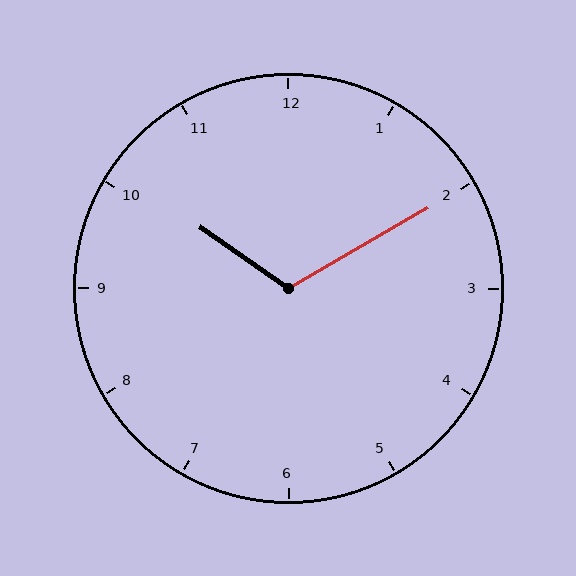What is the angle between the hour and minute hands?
Approximately 115 degrees.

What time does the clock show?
10:10.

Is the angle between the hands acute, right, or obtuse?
It is obtuse.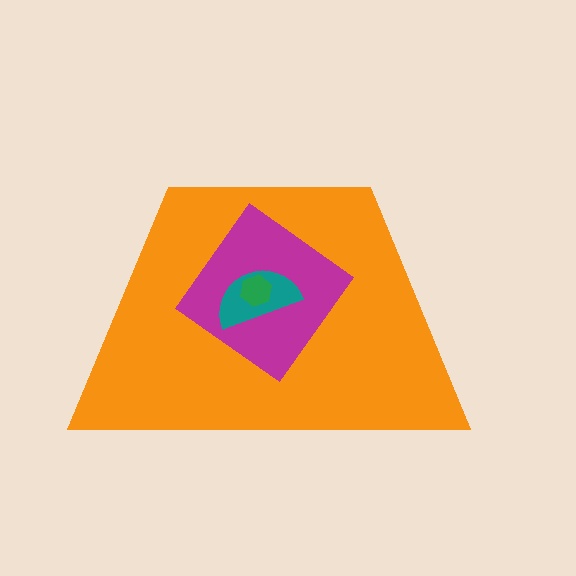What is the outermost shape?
The orange trapezoid.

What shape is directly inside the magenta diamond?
The teal semicircle.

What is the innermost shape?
The green hexagon.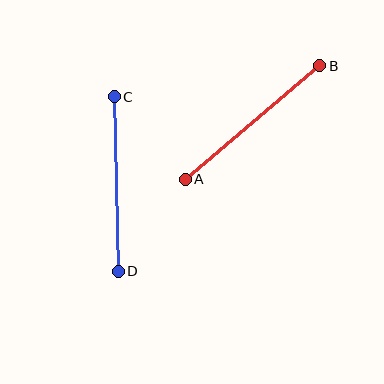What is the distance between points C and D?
The distance is approximately 175 pixels.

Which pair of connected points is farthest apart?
Points A and B are farthest apart.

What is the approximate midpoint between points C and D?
The midpoint is at approximately (116, 184) pixels.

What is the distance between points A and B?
The distance is approximately 176 pixels.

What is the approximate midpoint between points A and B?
The midpoint is at approximately (253, 123) pixels.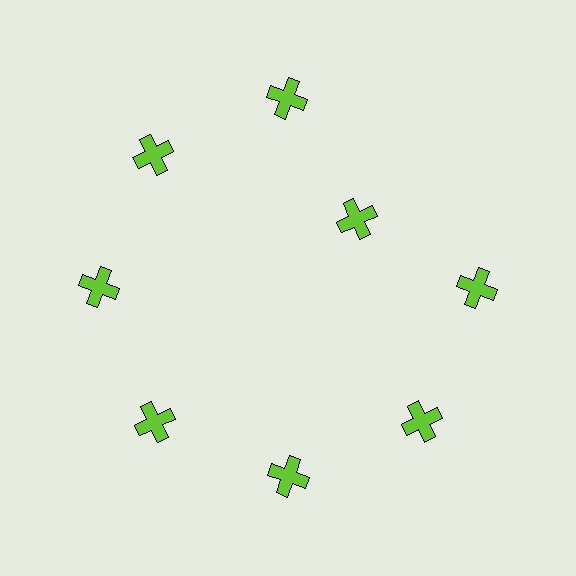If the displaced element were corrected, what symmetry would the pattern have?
It would have 8-fold rotational symmetry — the pattern would map onto itself every 45 degrees.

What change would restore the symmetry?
The symmetry would be restored by moving it outward, back onto the ring so that all 8 crosses sit at equal angles and equal distance from the center.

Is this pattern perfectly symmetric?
No. The 8 lime crosses are arranged in a ring, but one element near the 2 o'clock position is pulled inward toward the center, breaking the 8-fold rotational symmetry.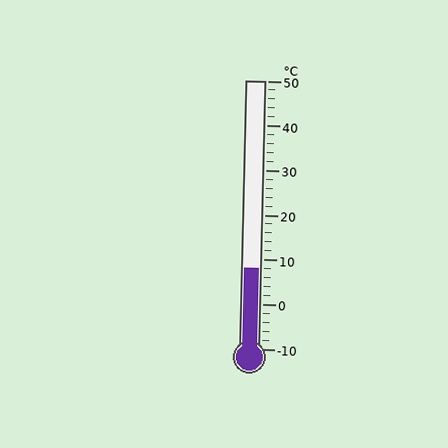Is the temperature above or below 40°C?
The temperature is below 40°C.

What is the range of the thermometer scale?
The thermometer scale ranges from -10°C to 50°C.